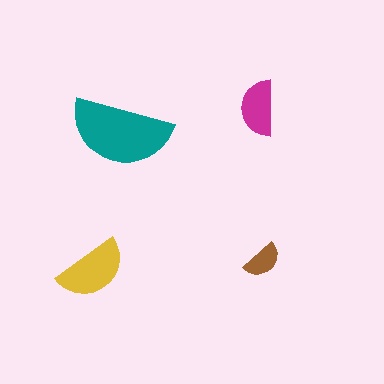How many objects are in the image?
There are 4 objects in the image.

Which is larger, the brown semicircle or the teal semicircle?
The teal one.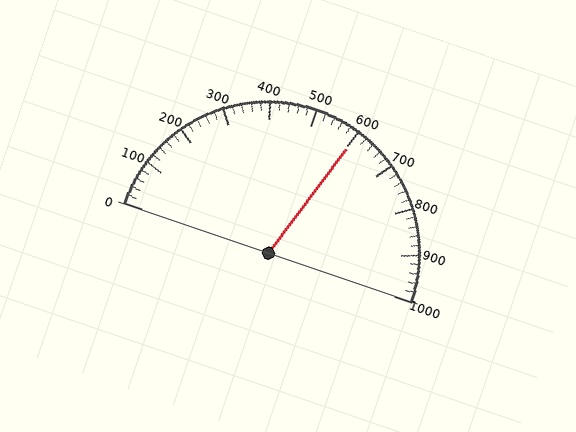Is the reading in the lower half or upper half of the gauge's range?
The reading is in the upper half of the range (0 to 1000).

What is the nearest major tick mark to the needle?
The nearest major tick mark is 600.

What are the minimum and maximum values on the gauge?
The gauge ranges from 0 to 1000.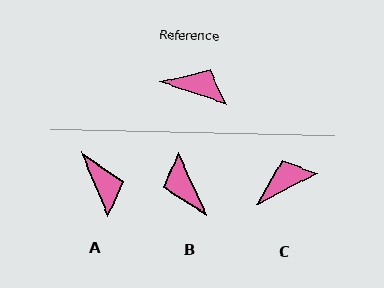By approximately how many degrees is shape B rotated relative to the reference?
Approximately 133 degrees counter-clockwise.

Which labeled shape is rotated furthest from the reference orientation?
B, about 133 degrees away.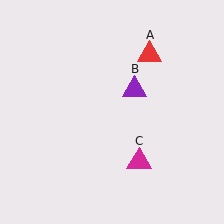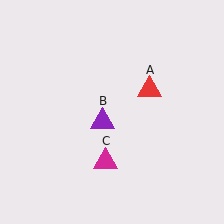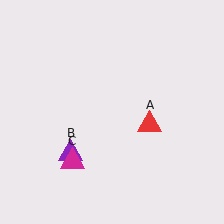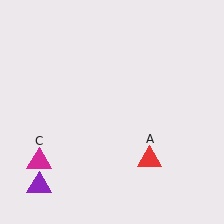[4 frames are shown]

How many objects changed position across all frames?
3 objects changed position: red triangle (object A), purple triangle (object B), magenta triangle (object C).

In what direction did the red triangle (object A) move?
The red triangle (object A) moved down.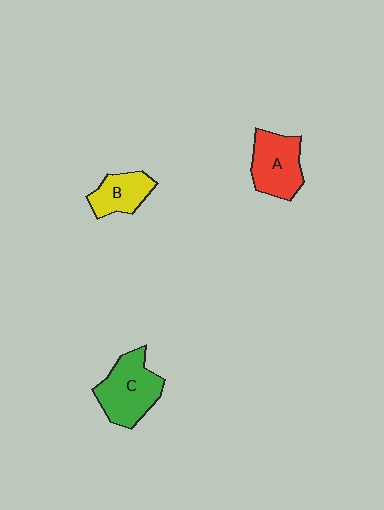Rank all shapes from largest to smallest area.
From largest to smallest: C (green), A (red), B (yellow).